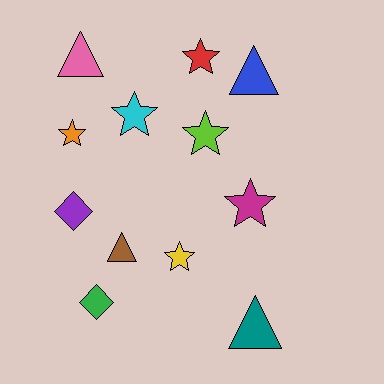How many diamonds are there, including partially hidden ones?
There are 2 diamonds.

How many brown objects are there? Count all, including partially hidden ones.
There is 1 brown object.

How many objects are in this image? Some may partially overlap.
There are 12 objects.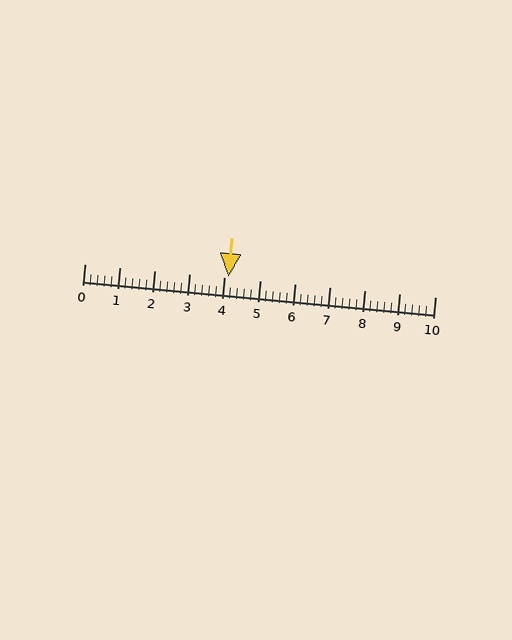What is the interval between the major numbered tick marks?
The major tick marks are spaced 1 units apart.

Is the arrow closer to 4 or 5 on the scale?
The arrow is closer to 4.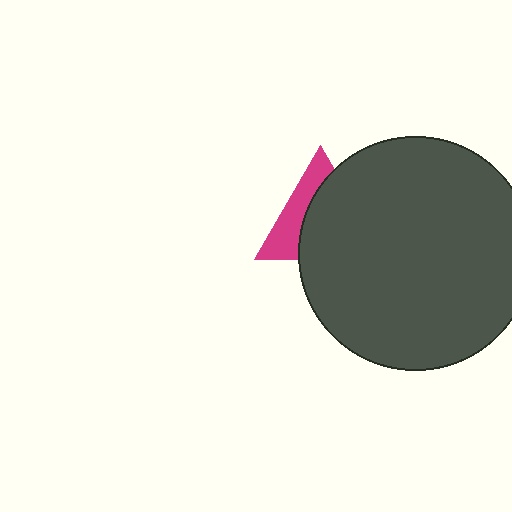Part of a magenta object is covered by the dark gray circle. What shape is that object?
It is a triangle.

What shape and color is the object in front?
The object in front is a dark gray circle.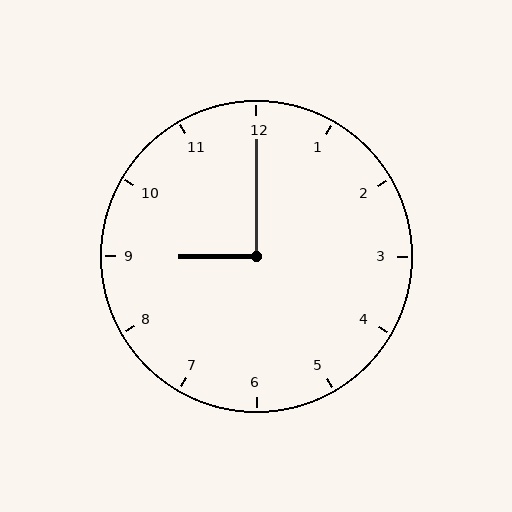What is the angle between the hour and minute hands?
Approximately 90 degrees.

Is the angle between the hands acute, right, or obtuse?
It is right.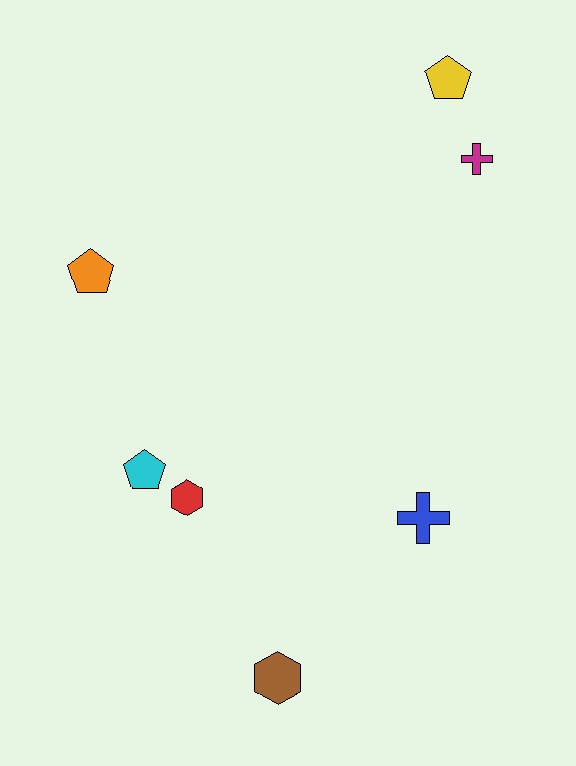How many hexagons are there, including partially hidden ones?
There are 2 hexagons.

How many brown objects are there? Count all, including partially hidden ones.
There is 1 brown object.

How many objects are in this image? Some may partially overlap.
There are 7 objects.